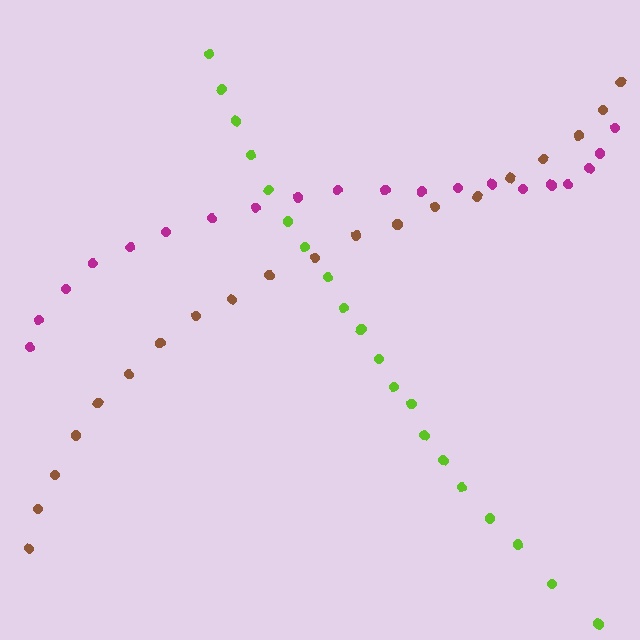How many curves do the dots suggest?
There are 3 distinct paths.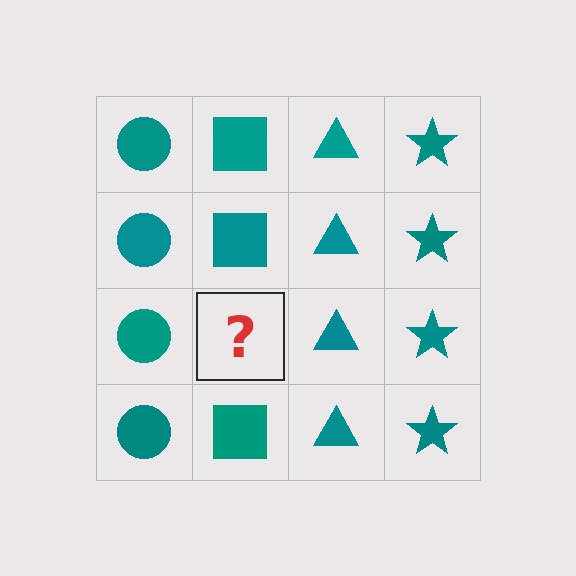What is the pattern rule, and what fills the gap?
The rule is that each column has a consistent shape. The gap should be filled with a teal square.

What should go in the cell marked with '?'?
The missing cell should contain a teal square.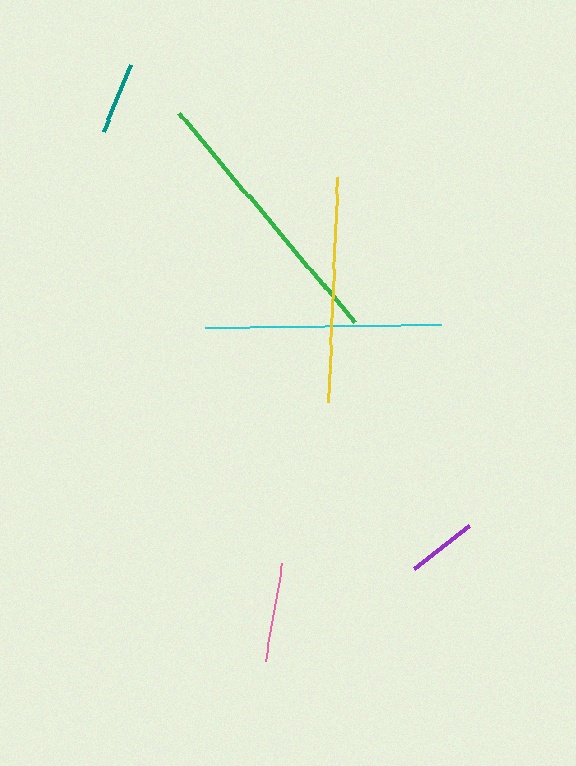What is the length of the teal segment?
The teal segment is approximately 73 pixels long.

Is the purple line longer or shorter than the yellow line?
The yellow line is longer than the purple line.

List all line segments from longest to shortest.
From longest to shortest: green, cyan, yellow, pink, teal, purple.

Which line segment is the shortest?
The purple line is the shortest at approximately 70 pixels.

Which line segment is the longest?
The green line is the longest at approximately 272 pixels.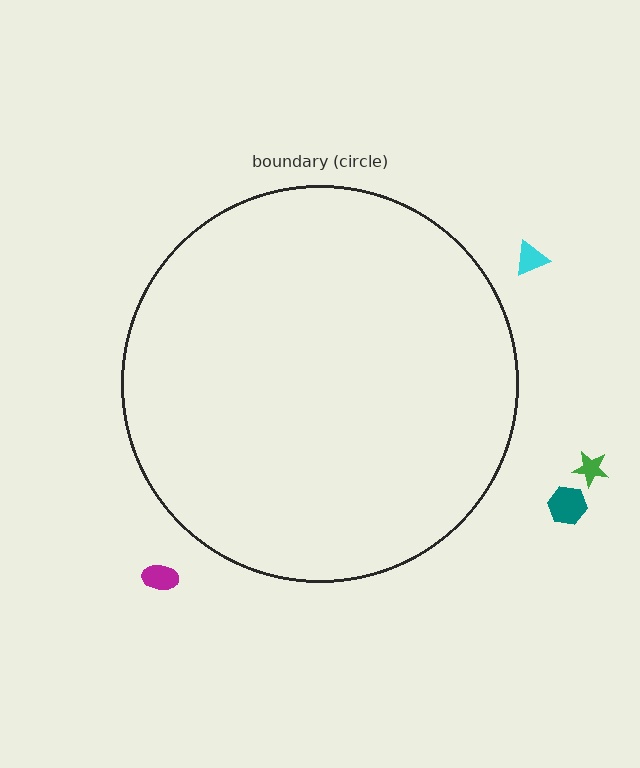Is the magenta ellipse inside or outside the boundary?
Outside.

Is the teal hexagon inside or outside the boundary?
Outside.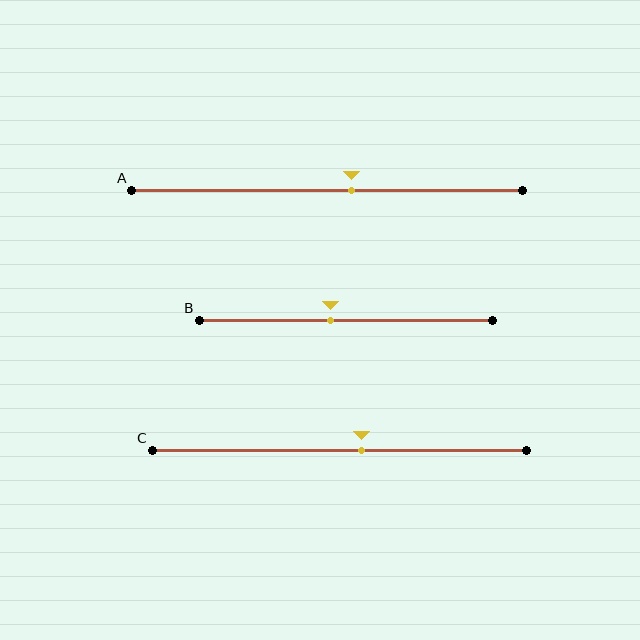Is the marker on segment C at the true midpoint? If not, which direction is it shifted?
No, the marker on segment C is shifted to the right by about 6% of the segment length.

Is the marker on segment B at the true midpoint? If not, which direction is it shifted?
No, the marker on segment B is shifted to the left by about 5% of the segment length.